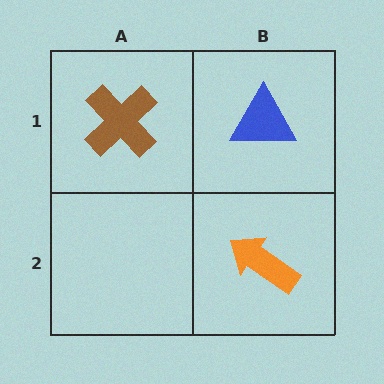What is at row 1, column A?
A brown cross.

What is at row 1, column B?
A blue triangle.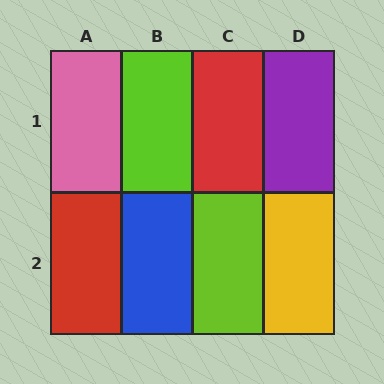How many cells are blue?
1 cell is blue.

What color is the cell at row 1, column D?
Purple.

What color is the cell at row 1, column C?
Red.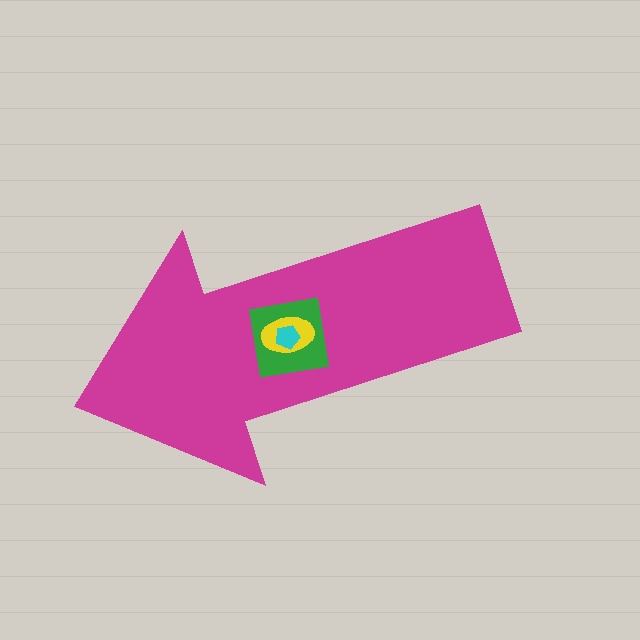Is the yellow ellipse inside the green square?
Yes.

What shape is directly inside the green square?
The yellow ellipse.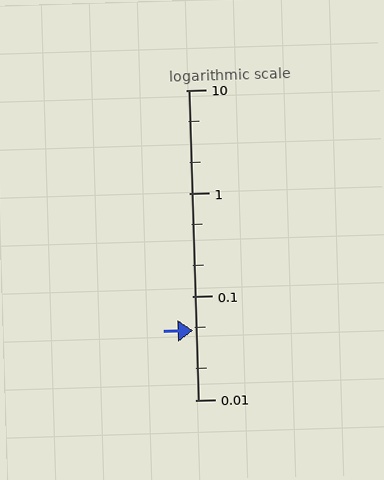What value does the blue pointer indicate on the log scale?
The pointer indicates approximately 0.047.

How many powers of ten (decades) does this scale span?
The scale spans 3 decades, from 0.01 to 10.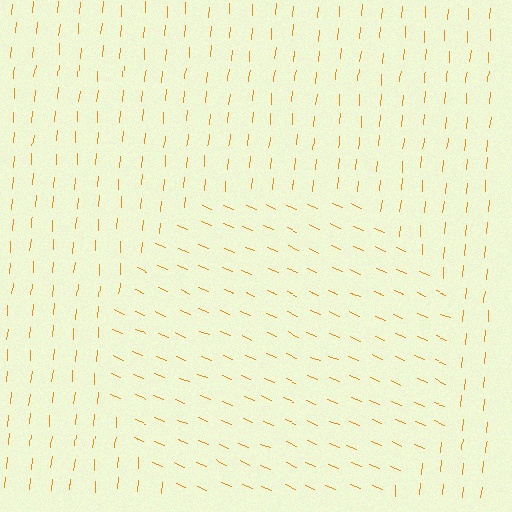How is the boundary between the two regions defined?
The boundary is defined purely by a change in line orientation (approximately 72 degrees difference). All lines are the same color and thickness.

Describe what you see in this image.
The image is filled with small orange line segments. A circle region in the image has lines oriented differently from the surrounding lines, creating a visible texture boundary.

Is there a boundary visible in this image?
Yes, there is a texture boundary formed by a change in line orientation.